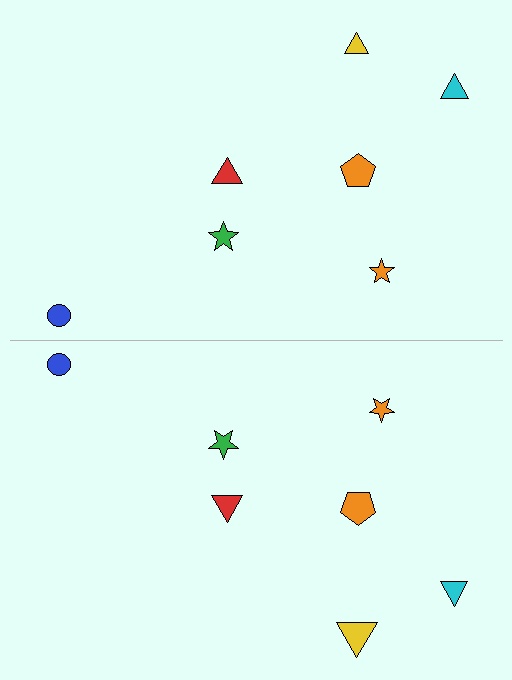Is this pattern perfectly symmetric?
No, the pattern is not perfectly symmetric. The yellow triangle on the bottom side has a different size than its mirror counterpart.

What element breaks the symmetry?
The yellow triangle on the bottom side has a different size than its mirror counterpart.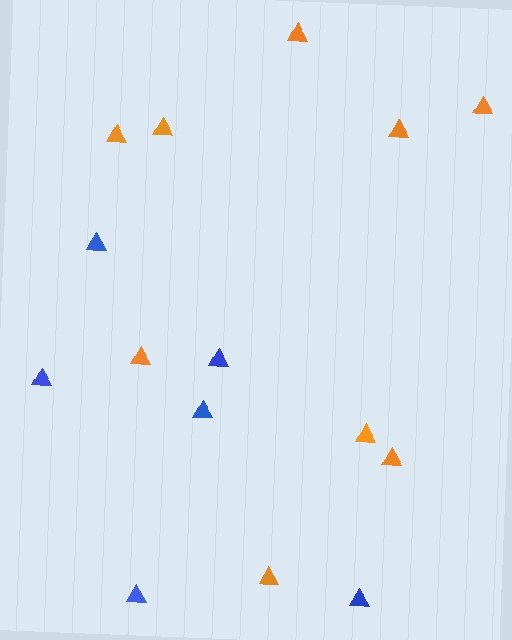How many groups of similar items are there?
There are 2 groups: one group of blue triangles (6) and one group of orange triangles (9).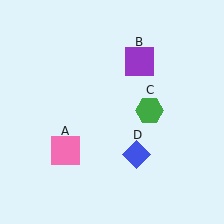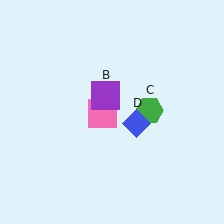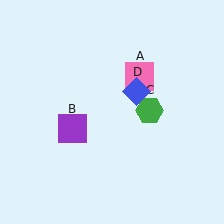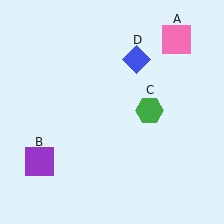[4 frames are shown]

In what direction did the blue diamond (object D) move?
The blue diamond (object D) moved up.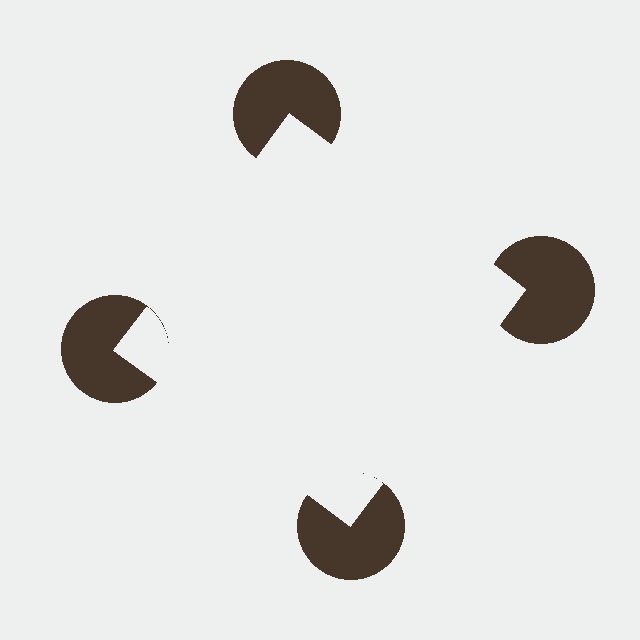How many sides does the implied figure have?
4 sides.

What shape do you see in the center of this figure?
An illusory square — its edges are inferred from the aligned wedge cuts in the pac-man discs, not physically drawn.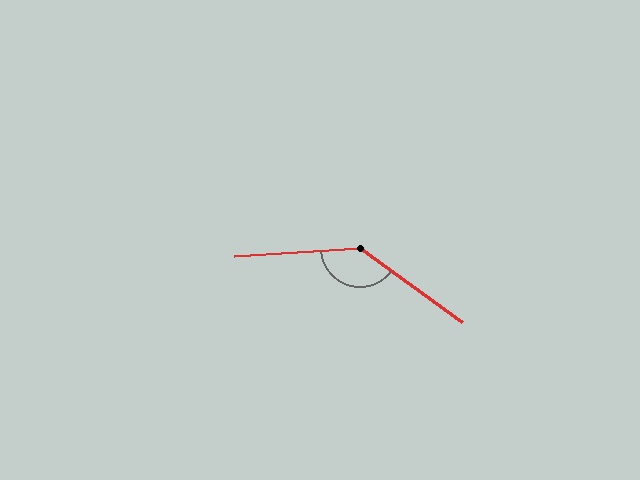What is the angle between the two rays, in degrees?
Approximately 140 degrees.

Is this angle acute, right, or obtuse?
It is obtuse.